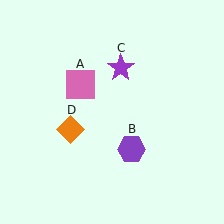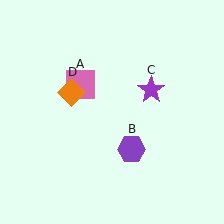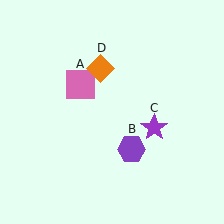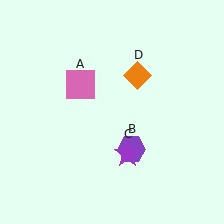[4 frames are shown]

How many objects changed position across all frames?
2 objects changed position: purple star (object C), orange diamond (object D).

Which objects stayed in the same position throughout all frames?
Pink square (object A) and purple hexagon (object B) remained stationary.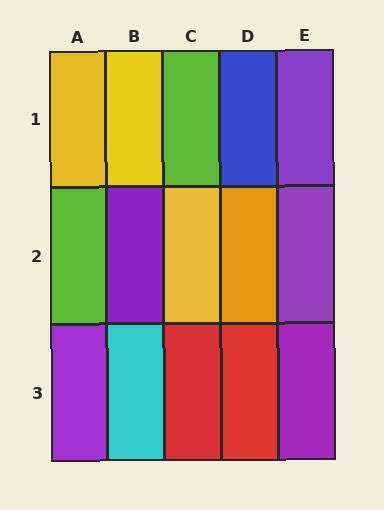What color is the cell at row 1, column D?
Blue.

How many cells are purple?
5 cells are purple.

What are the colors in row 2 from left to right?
Lime, purple, yellow, orange, purple.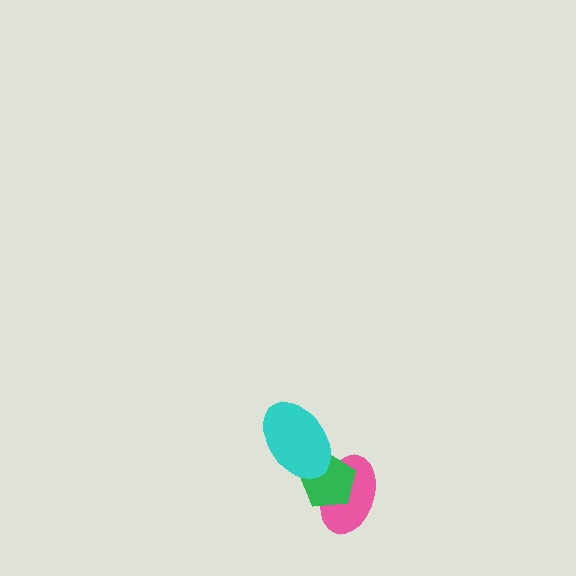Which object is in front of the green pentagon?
The cyan ellipse is in front of the green pentagon.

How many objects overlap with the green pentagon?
2 objects overlap with the green pentagon.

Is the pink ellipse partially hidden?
Yes, it is partially covered by another shape.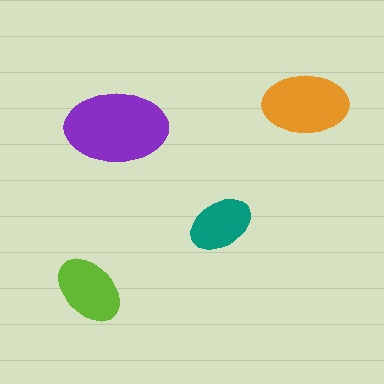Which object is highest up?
The orange ellipse is topmost.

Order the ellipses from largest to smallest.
the purple one, the orange one, the lime one, the teal one.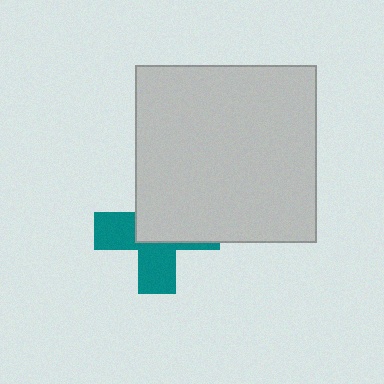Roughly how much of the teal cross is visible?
About half of it is visible (roughly 46%).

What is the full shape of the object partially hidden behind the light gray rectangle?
The partially hidden object is a teal cross.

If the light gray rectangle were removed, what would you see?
You would see the complete teal cross.